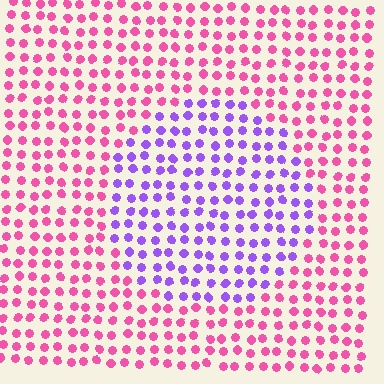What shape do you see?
I see a circle.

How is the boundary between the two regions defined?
The boundary is defined purely by a slight shift in hue (about 59 degrees). Spacing, size, and orientation are identical on both sides.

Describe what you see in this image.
The image is filled with small pink elements in a uniform arrangement. A circle-shaped region is visible where the elements are tinted to a slightly different hue, forming a subtle color boundary.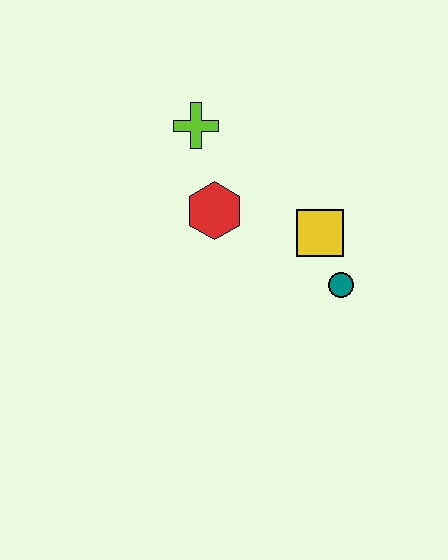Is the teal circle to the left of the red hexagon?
No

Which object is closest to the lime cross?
The red hexagon is closest to the lime cross.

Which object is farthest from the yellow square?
The lime cross is farthest from the yellow square.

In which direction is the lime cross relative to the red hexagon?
The lime cross is above the red hexagon.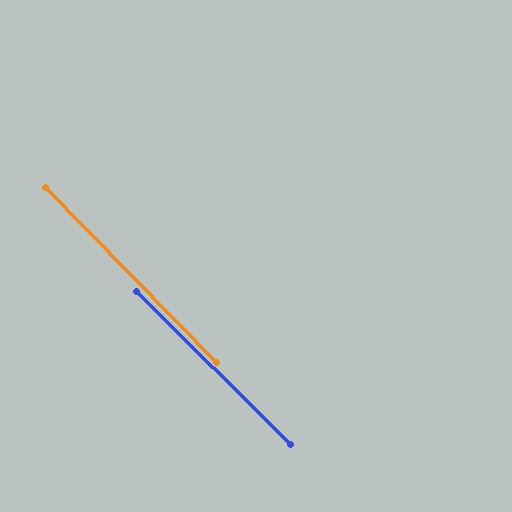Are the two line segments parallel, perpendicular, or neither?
Parallel — their directions differ by only 0.8°.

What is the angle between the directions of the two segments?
Approximately 1 degree.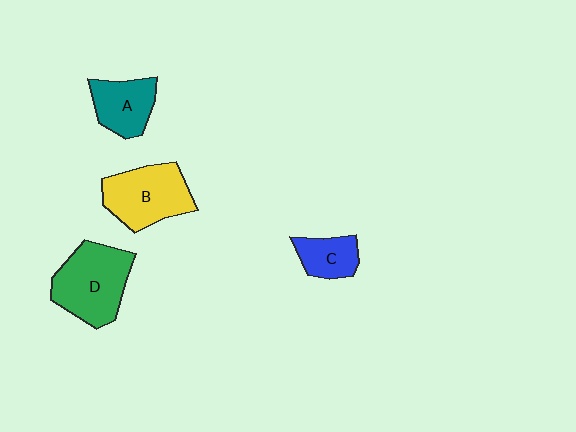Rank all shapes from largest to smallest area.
From largest to smallest: D (green), B (yellow), A (teal), C (blue).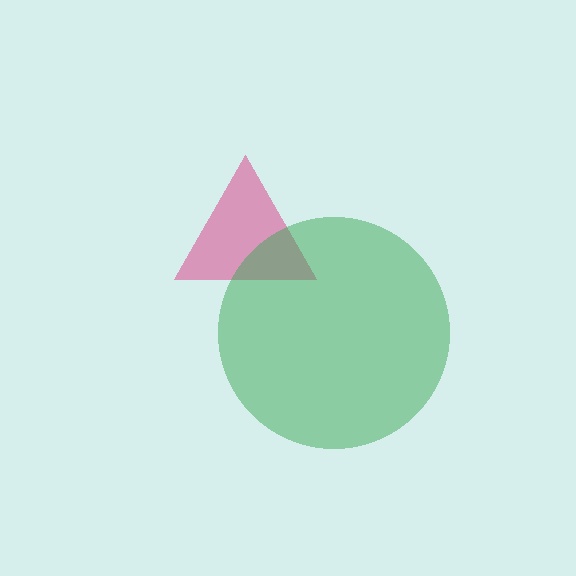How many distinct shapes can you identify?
There are 2 distinct shapes: a pink triangle, a green circle.